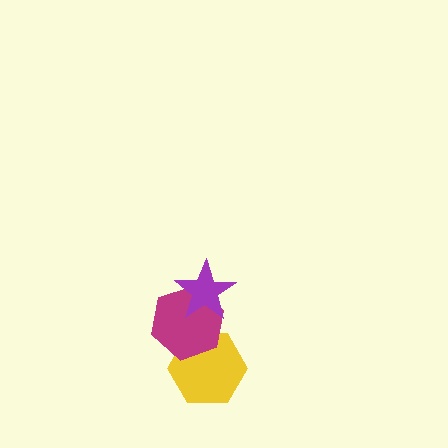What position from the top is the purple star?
The purple star is 1st from the top.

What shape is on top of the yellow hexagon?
The magenta hexagon is on top of the yellow hexagon.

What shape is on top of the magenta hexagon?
The purple star is on top of the magenta hexagon.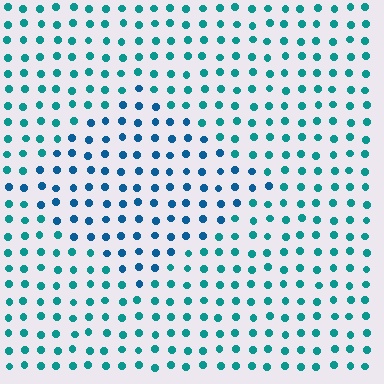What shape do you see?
I see a diamond.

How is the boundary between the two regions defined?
The boundary is defined purely by a slight shift in hue (about 28 degrees). Spacing, size, and orientation are identical on both sides.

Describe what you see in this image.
The image is filled with small teal elements in a uniform arrangement. A diamond-shaped region is visible where the elements are tinted to a slightly different hue, forming a subtle color boundary.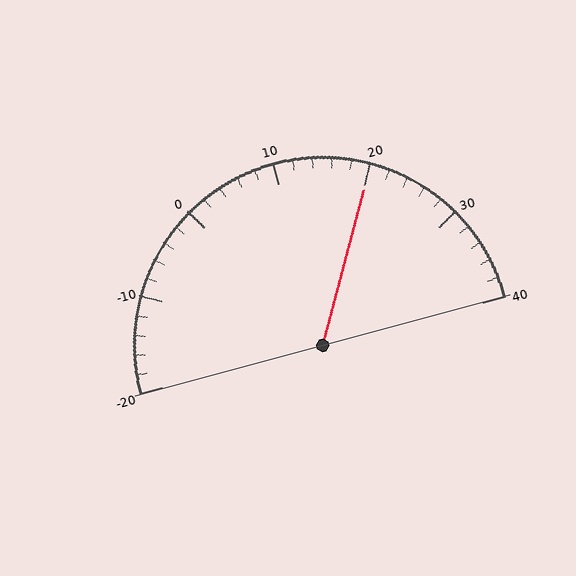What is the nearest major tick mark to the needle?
The nearest major tick mark is 20.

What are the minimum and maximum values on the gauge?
The gauge ranges from -20 to 40.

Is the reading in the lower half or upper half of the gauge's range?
The reading is in the upper half of the range (-20 to 40).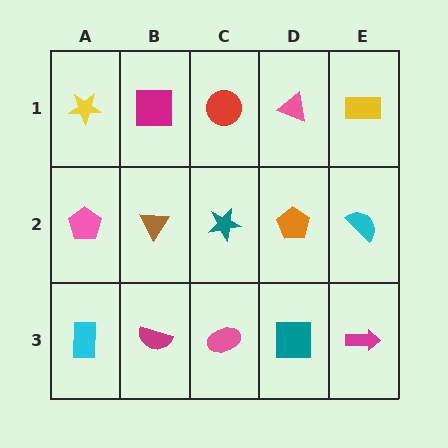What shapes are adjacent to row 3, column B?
A brown triangle (row 2, column B), a cyan rectangle (row 3, column A), a pink ellipse (row 3, column C).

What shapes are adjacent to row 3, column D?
An orange pentagon (row 2, column D), a pink ellipse (row 3, column C), a magenta arrow (row 3, column E).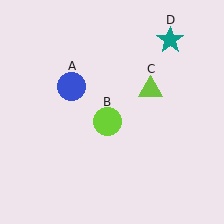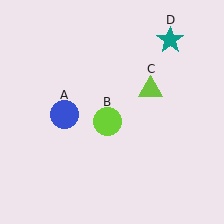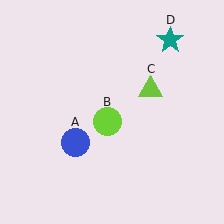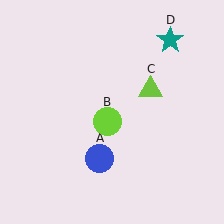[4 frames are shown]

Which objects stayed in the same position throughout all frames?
Lime circle (object B) and lime triangle (object C) and teal star (object D) remained stationary.